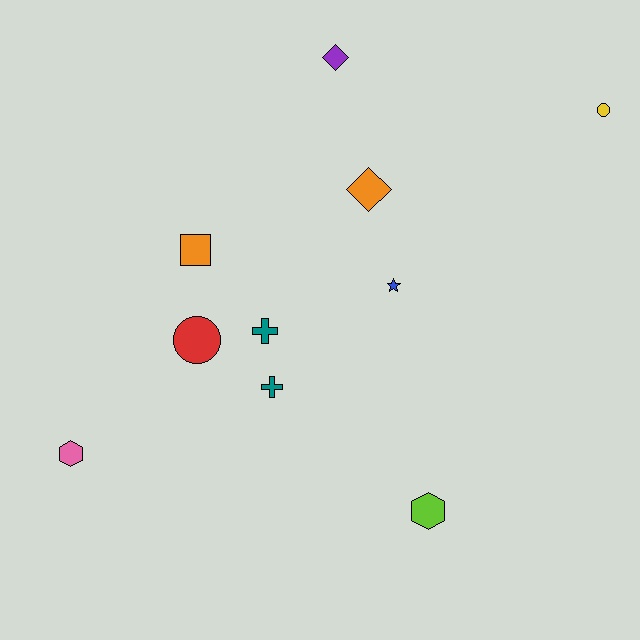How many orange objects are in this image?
There are 2 orange objects.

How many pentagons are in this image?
There are no pentagons.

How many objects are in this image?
There are 10 objects.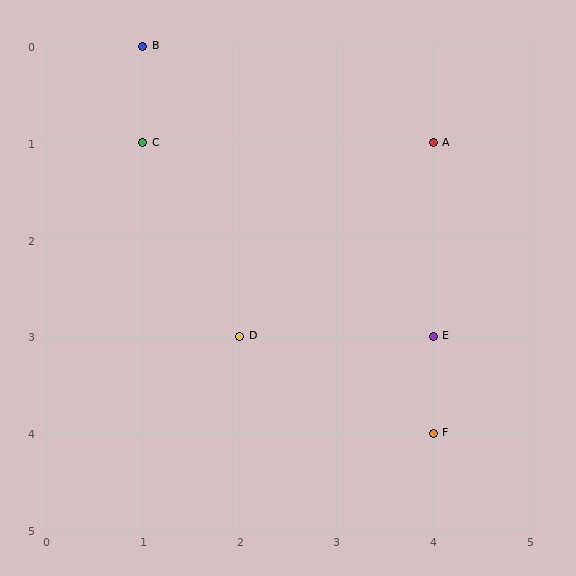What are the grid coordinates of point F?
Point F is at grid coordinates (4, 4).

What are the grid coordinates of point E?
Point E is at grid coordinates (4, 3).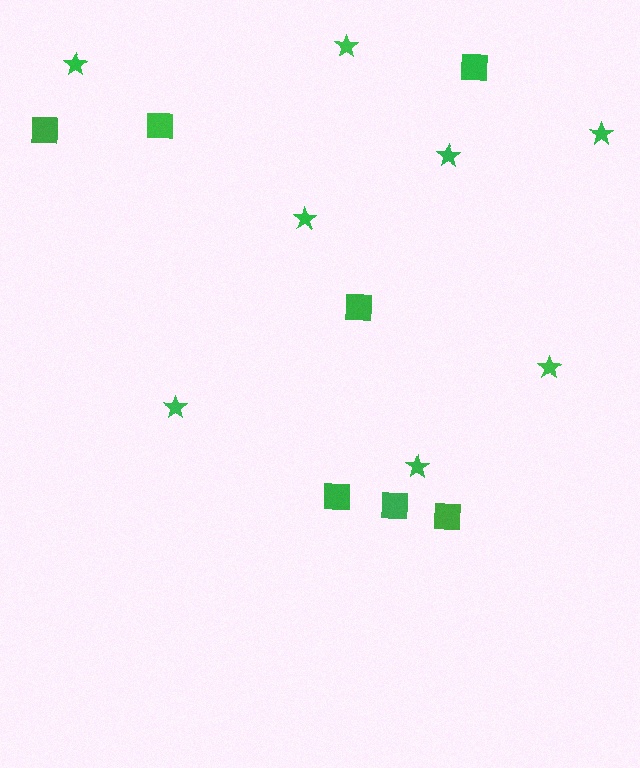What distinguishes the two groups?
There are 2 groups: one group of stars (8) and one group of squares (7).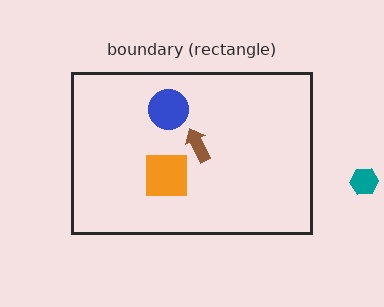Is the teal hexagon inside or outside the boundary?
Outside.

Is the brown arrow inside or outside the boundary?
Inside.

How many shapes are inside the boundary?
3 inside, 1 outside.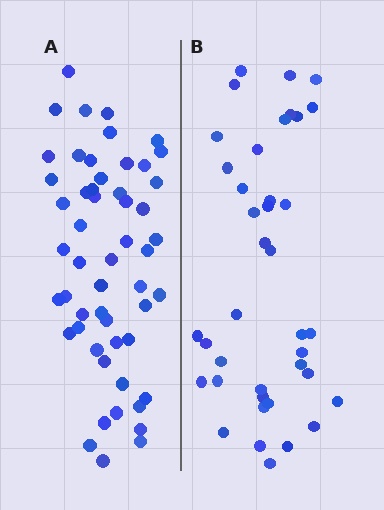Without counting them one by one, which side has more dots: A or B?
Region A (the left region) has more dots.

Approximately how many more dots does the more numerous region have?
Region A has approximately 15 more dots than region B.